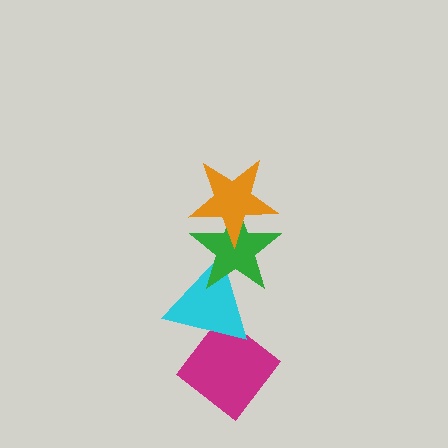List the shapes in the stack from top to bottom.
From top to bottom: the orange star, the green star, the cyan triangle, the magenta diamond.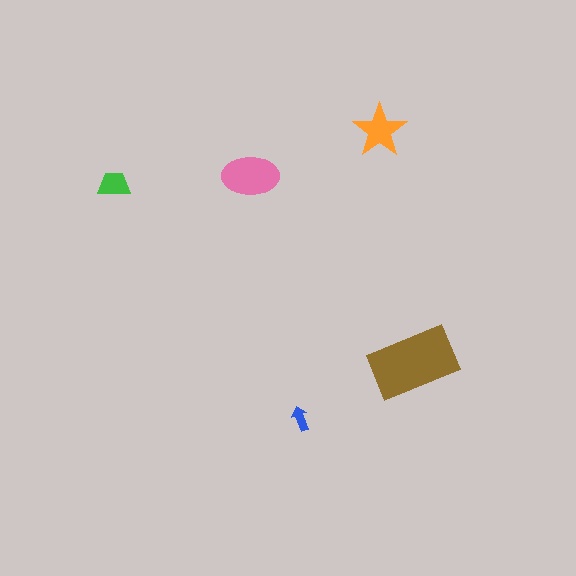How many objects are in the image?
There are 5 objects in the image.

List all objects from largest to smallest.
The brown rectangle, the pink ellipse, the orange star, the green trapezoid, the blue arrow.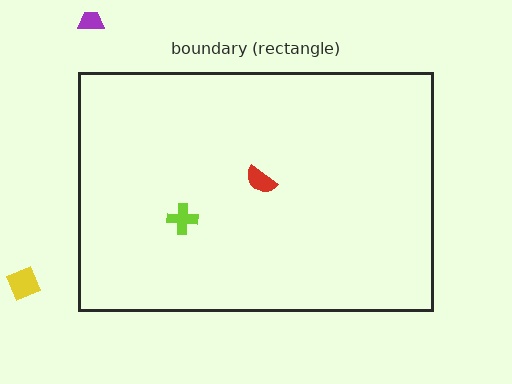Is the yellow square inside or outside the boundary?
Outside.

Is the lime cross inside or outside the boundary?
Inside.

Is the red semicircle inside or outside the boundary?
Inside.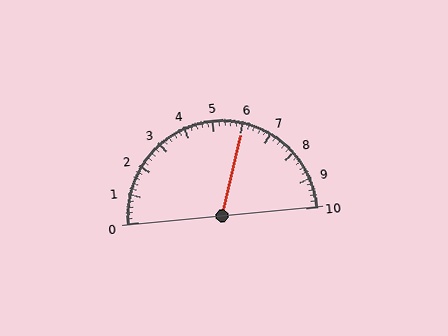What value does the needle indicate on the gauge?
The needle indicates approximately 6.0.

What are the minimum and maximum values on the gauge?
The gauge ranges from 0 to 10.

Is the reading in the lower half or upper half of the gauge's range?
The reading is in the upper half of the range (0 to 10).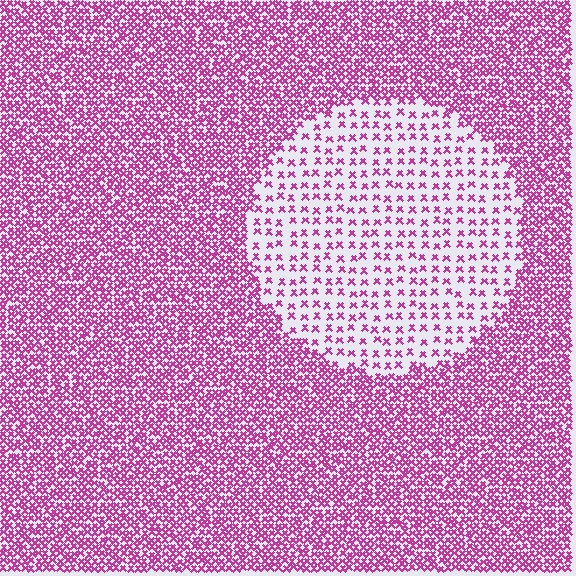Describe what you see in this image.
The image contains small magenta elements arranged at two different densities. A circle-shaped region is visible where the elements are less densely packed than the surrounding area.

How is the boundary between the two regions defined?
The boundary is defined by a change in element density (approximately 2.9x ratio). All elements are the same color, size, and shape.